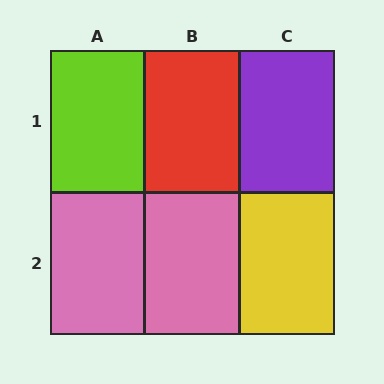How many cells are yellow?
1 cell is yellow.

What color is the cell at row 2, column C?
Yellow.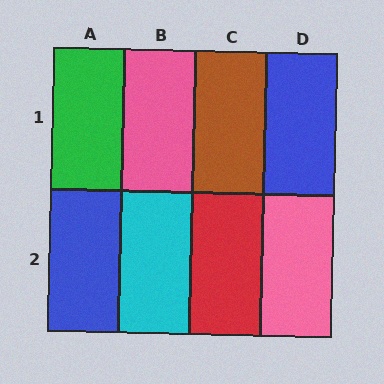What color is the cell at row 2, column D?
Pink.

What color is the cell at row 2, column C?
Red.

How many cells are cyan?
1 cell is cyan.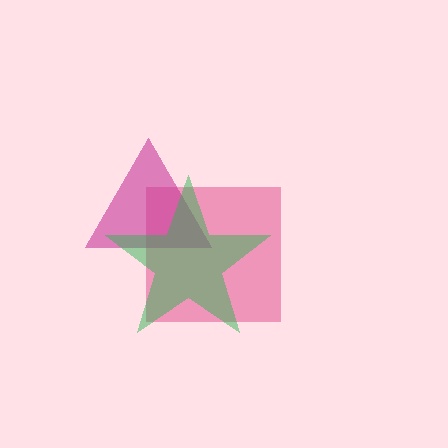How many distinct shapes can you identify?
There are 3 distinct shapes: a pink square, a magenta triangle, a green star.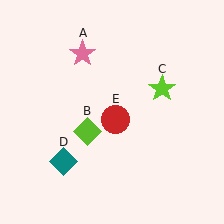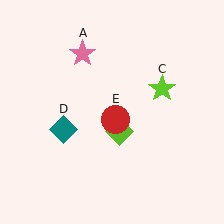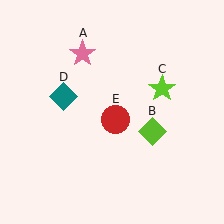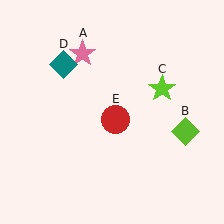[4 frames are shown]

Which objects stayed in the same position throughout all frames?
Pink star (object A) and lime star (object C) and red circle (object E) remained stationary.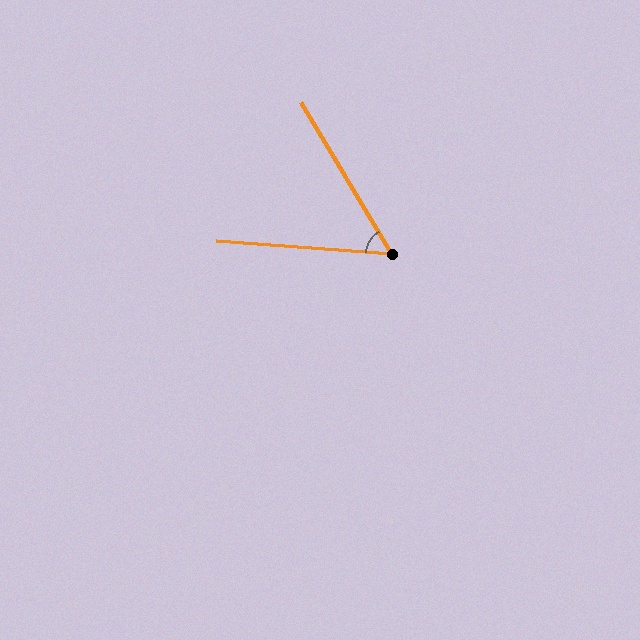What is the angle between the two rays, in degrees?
Approximately 55 degrees.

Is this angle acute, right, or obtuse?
It is acute.